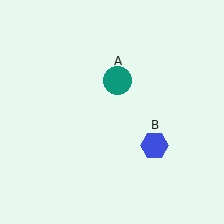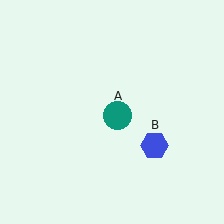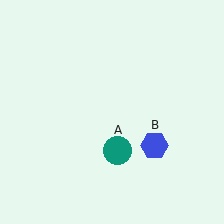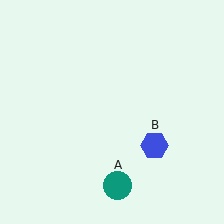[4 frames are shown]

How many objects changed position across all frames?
1 object changed position: teal circle (object A).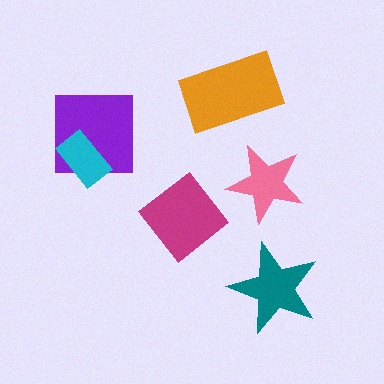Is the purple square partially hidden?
Yes, it is partially covered by another shape.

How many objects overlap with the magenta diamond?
0 objects overlap with the magenta diamond.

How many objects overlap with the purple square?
1 object overlaps with the purple square.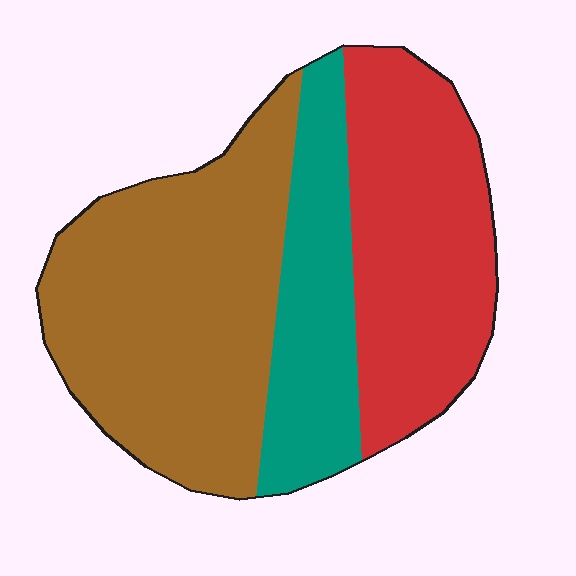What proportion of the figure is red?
Red covers roughly 35% of the figure.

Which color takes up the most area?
Brown, at roughly 45%.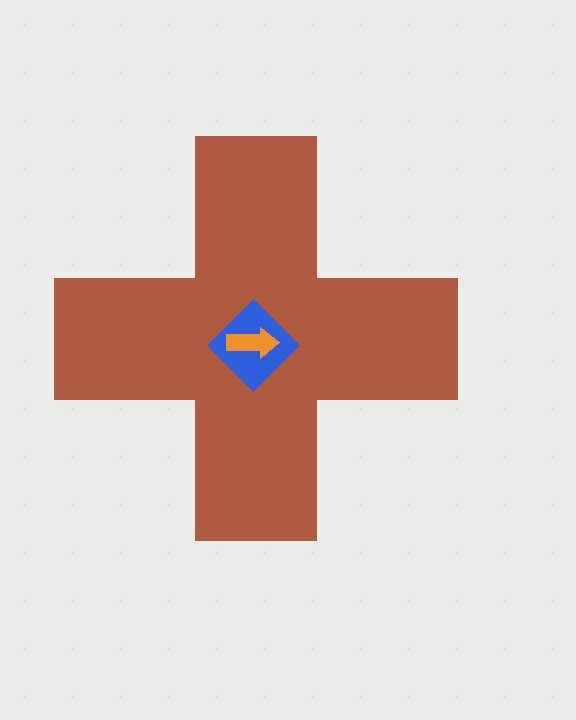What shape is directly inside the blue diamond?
The orange arrow.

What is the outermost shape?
The brown cross.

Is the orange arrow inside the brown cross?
Yes.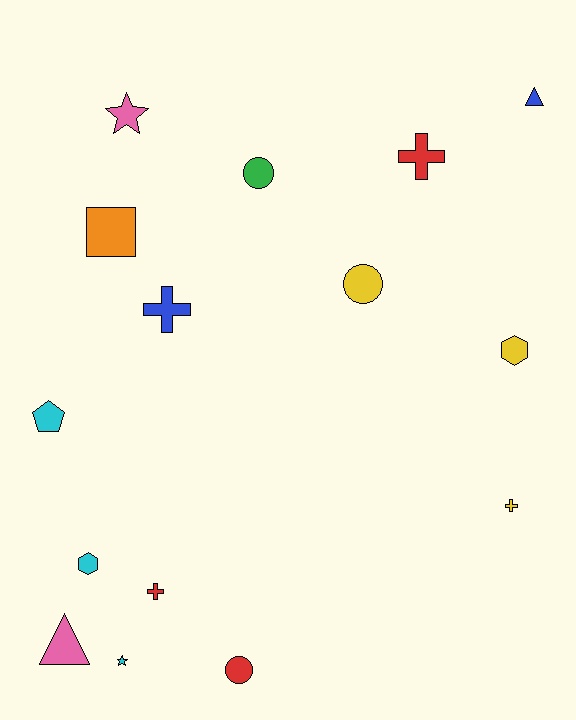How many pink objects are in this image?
There are 2 pink objects.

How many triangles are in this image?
There are 2 triangles.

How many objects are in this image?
There are 15 objects.